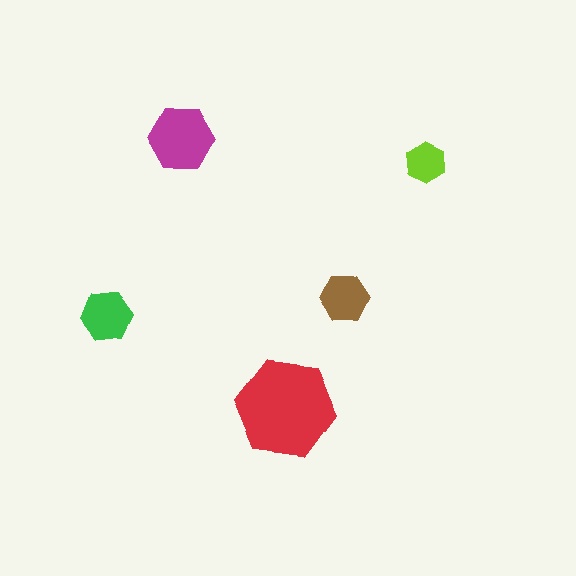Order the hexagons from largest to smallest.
the red one, the magenta one, the green one, the brown one, the lime one.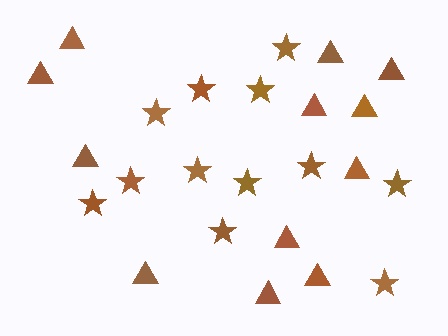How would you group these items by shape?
There are 2 groups: one group of stars (12) and one group of triangles (12).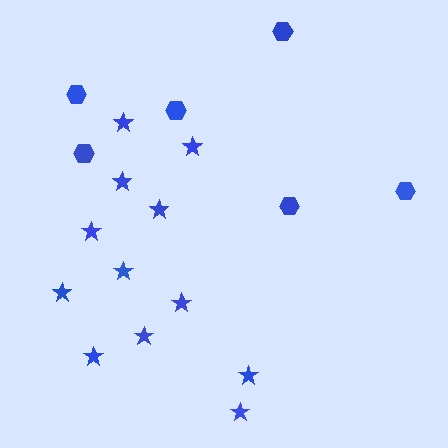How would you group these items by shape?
There are 2 groups: one group of stars (12) and one group of hexagons (6).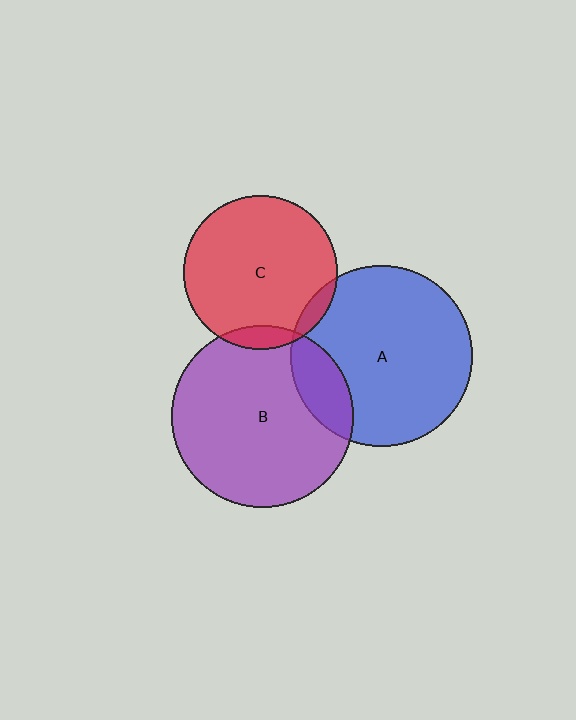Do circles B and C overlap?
Yes.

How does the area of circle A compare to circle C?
Approximately 1.4 times.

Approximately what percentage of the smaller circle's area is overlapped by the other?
Approximately 10%.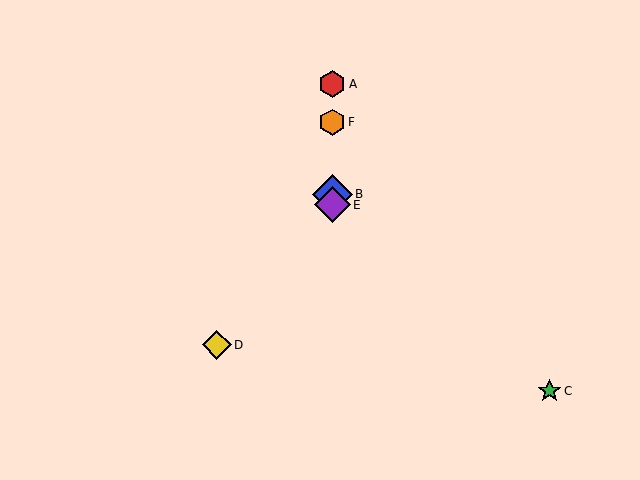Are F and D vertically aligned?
No, F is at x≈332 and D is at x≈217.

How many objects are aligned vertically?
4 objects (A, B, E, F) are aligned vertically.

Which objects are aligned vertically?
Objects A, B, E, F are aligned vertically.